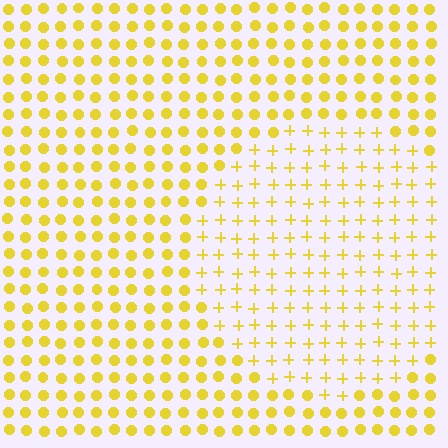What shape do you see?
I see a circle.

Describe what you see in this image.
The image is filled with small yellow elements arranged in a uniform grid. A circle-shaped region contains plus signs, while the surrounding area contains circles. The boundary is defined purely by the change in element shape.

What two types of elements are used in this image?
The image uses plus signs inside the circle region and circles outside it.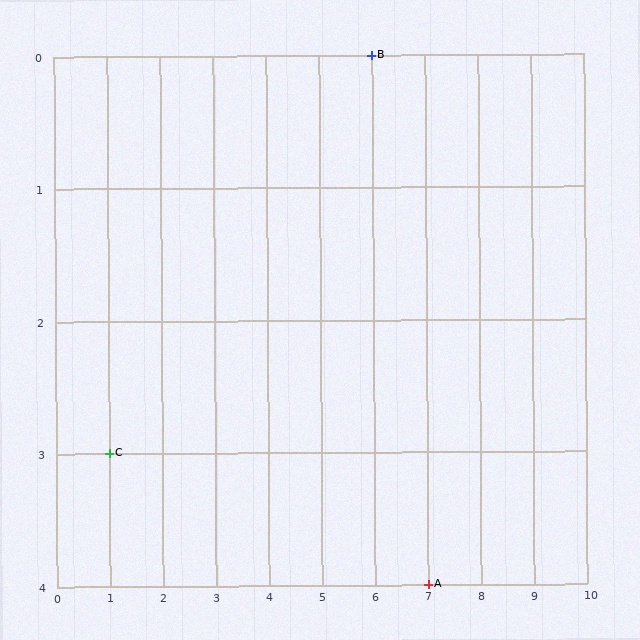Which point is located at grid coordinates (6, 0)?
Point B is at (6, 0).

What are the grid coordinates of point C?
Point C is at grid coordinates (1, 3).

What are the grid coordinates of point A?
Point A is at grid coordinates (7, 4).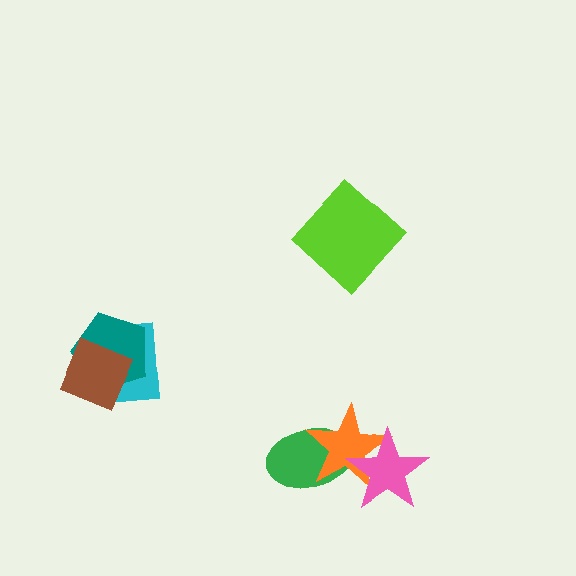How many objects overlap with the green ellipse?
2 objects overlap with the green ellipse.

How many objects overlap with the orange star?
2 objects overlap with the orange star.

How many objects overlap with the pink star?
2 objects overlap with the pink star.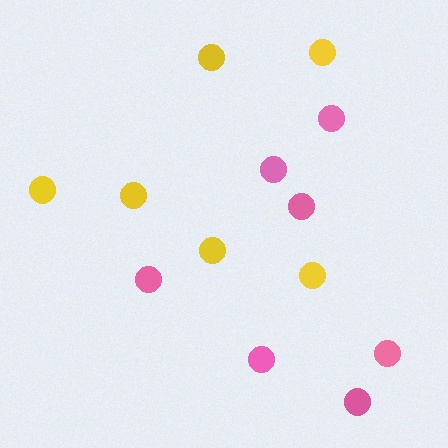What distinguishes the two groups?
There are 2 groups: one group of pink circles (7) and one group of yellow circles (6).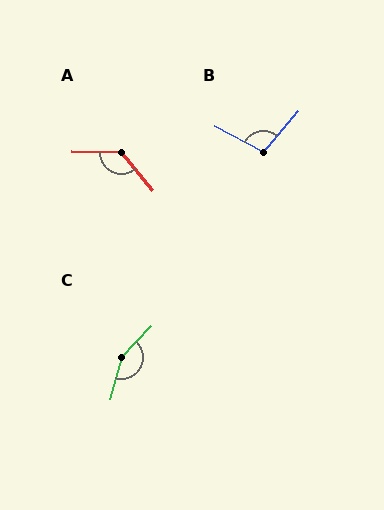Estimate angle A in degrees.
Approximately 132 degrees.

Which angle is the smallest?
B, at approximately 102 degrees.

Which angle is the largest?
C, at approximately 152 degrees.